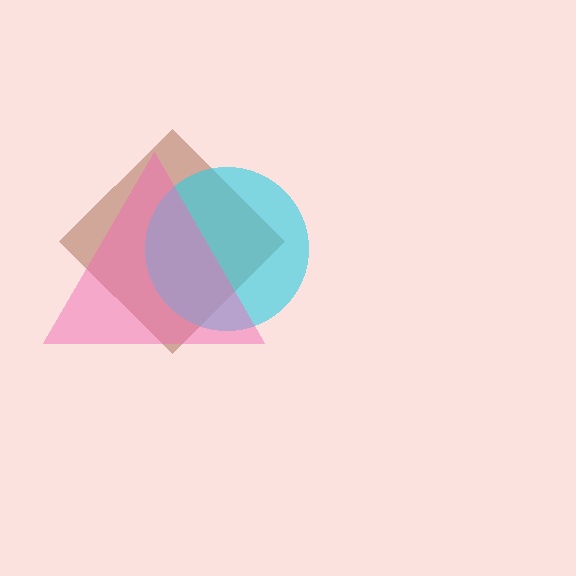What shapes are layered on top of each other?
The layered shapes are: a brown diamond, a cyan circle, a pink triangle.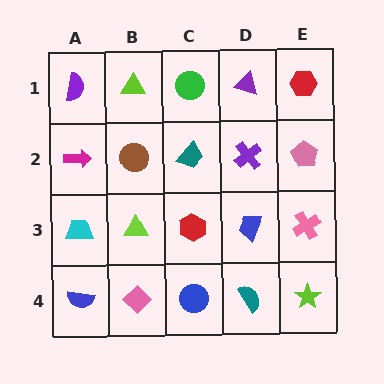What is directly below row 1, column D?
A purple cross.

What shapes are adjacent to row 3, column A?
A magenta arrow (row 2, column A), a blue semicircle (row 4, column A), a lime triangle (row 3, column B).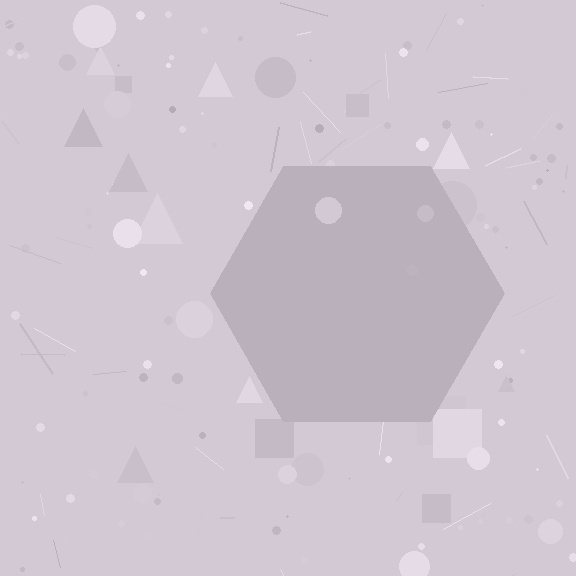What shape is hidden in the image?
A hexagon is hidden in the image.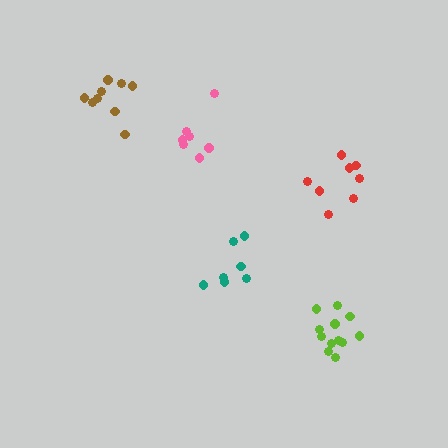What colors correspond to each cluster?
The clusters are colored: brown, pink, red, lime, teal.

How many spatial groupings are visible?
There are 5 spatial groupings.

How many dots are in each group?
Group 1: 9 dots, Group 2: 7 dots, Group 3: 8 dots, Group 4: 12 dots, Group 5: 7 dots (43 total).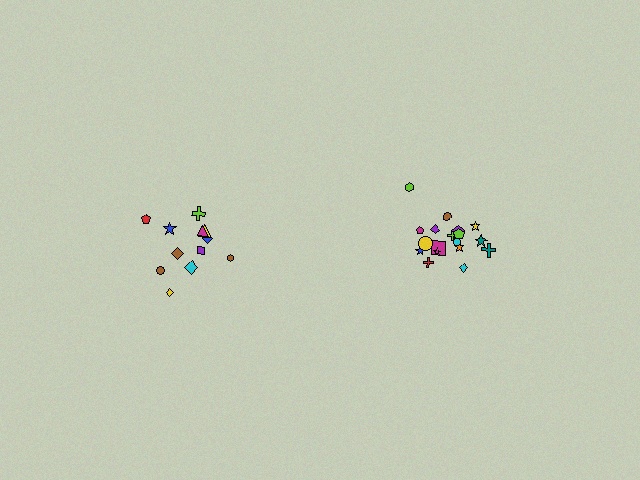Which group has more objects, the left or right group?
The right group.